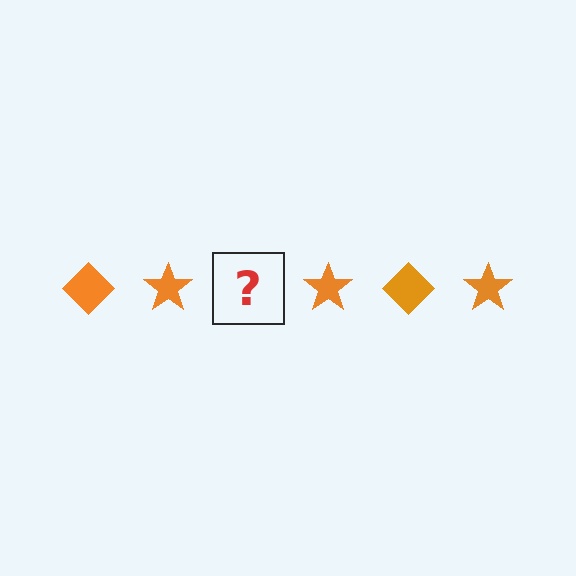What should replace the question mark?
The question mark should be replaced with an orange diamond.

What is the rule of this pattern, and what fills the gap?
The rule is that the pattern cycles through diamond, star shapes in orange. The gap should be filled with an orange diamond.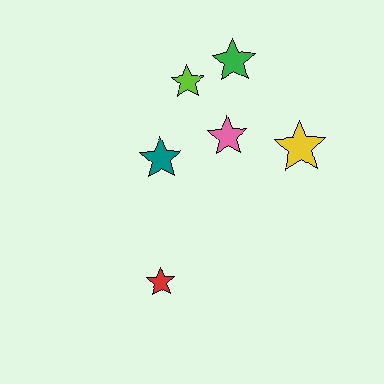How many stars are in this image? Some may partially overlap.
There are 6 stars.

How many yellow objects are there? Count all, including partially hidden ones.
There is 1 yellow object.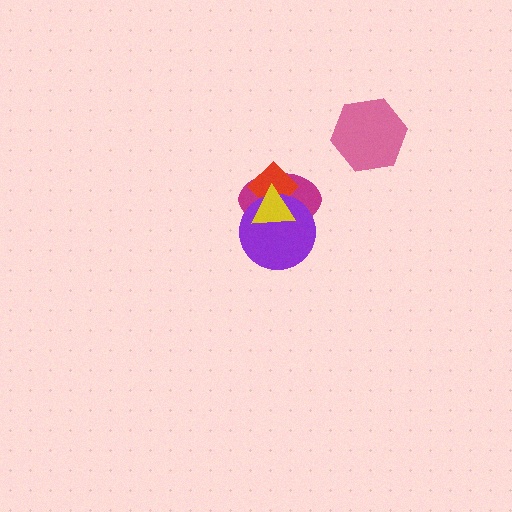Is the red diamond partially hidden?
Yes, it is partially covered by another shape.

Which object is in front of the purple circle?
The yellow triangle is in front of the purple circle.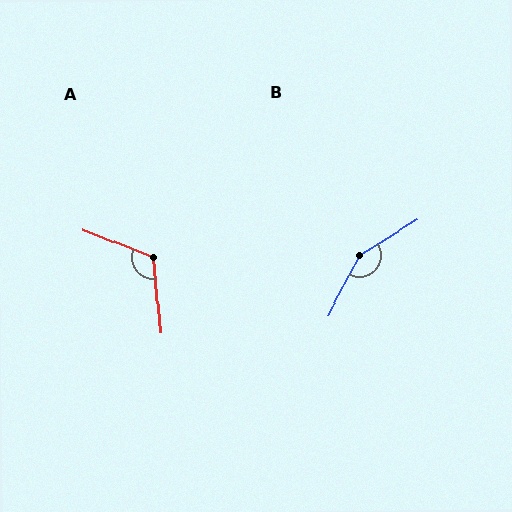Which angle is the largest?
B, at approximately 149 degrees.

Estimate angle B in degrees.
Approximately 149 degrees.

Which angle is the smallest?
A, at approximately 117 degrees.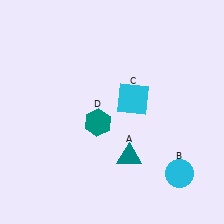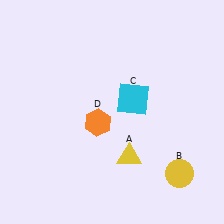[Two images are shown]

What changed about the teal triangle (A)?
In Image 1, A is teal. In Image 2, it changed to yellow.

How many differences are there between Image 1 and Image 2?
There are 3 differences between the two images.